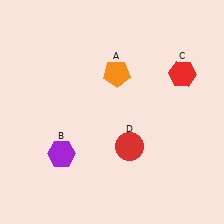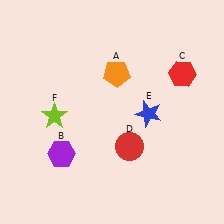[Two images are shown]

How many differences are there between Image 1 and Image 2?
There are 2 differences between the two images.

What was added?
A blue star (E), a lime star (F) were added in Image 2.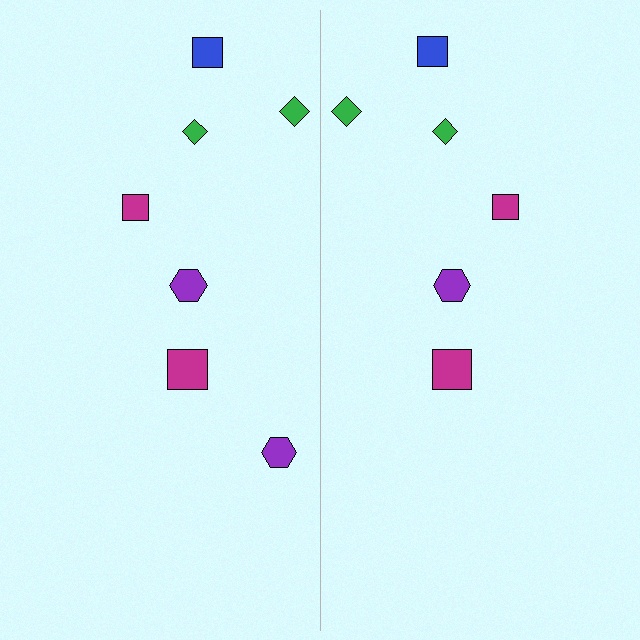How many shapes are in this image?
There are 13 shapes in this image.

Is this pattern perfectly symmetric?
No, the pattern is not perfectly symmetric. A purple hexagon is missing from the right side.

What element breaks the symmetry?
A purple hexagon is missing from the right side.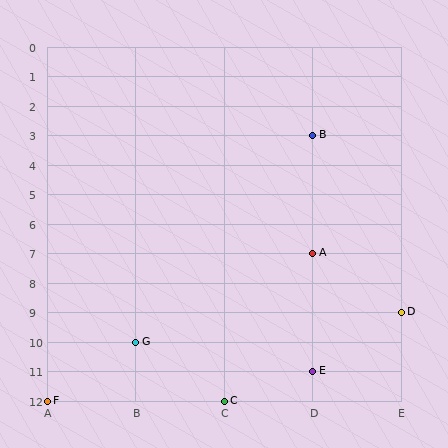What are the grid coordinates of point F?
Point F is at grid coordinates (A, 12).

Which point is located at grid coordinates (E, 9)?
Point D is at (E, 9).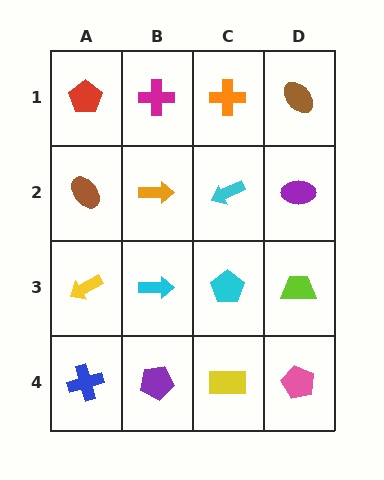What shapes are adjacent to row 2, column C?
An orange cross (row 1, column C), a cyan pentagon (row 3, column C), an orange arrow (row 2, column B), a purple ellipse (row 2, column D).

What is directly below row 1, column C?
A cyan arrow.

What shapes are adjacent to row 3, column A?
A brown ellipse (row 2, column A), a blue cross (row 4, column A), a cyan arrow (row 3, column B).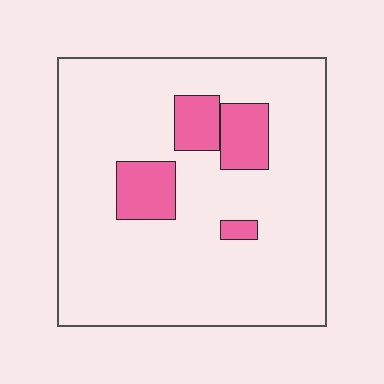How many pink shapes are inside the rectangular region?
4.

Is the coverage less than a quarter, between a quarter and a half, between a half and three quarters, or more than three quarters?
Less than a quarter.